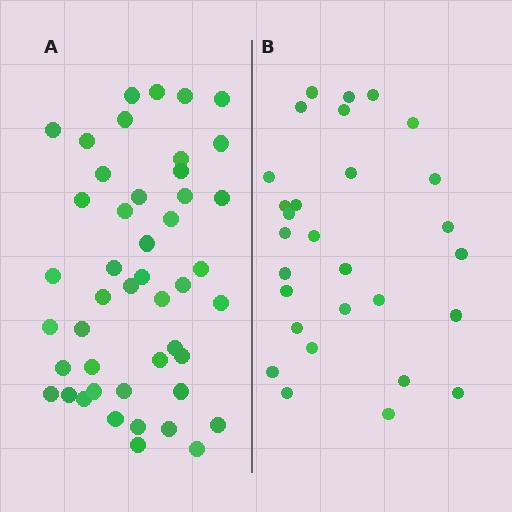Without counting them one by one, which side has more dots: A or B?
Region A (the left region) has more dots.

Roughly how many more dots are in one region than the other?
Region A has approximately 15 more dots than region B.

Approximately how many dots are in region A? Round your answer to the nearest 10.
About 50 dots. (The exact count is 46, which rounds to 50.)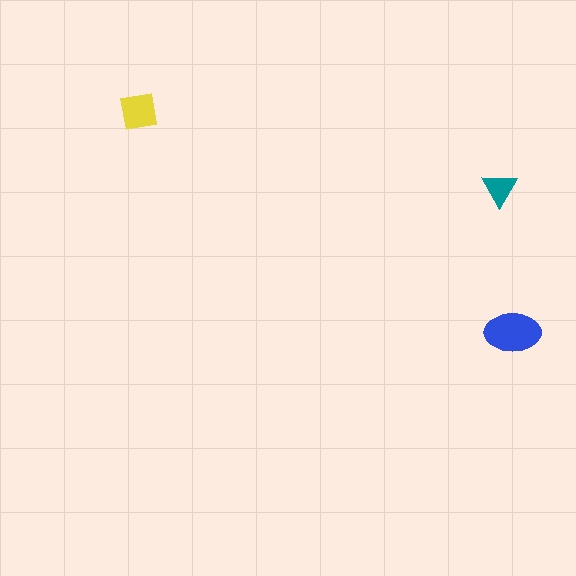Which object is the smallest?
The teal triangle.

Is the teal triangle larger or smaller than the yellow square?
Smaller.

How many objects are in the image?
There are 3 objects in the image.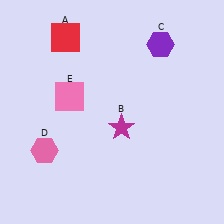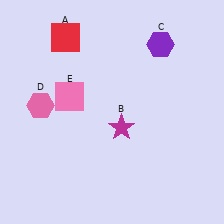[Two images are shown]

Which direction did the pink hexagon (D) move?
The pink hexagon (D) moved up.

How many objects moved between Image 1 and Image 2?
1 object moved between the two images.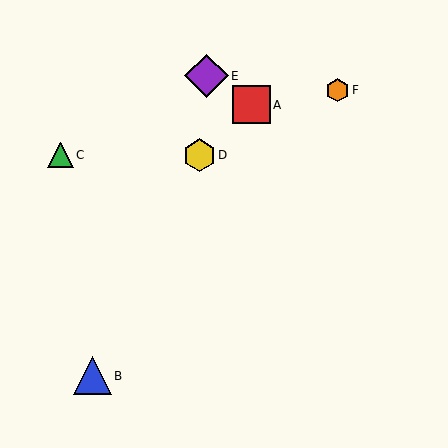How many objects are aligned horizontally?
2 objects (C, D) are aligned horizontally.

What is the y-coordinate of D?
Object D is at y≈155.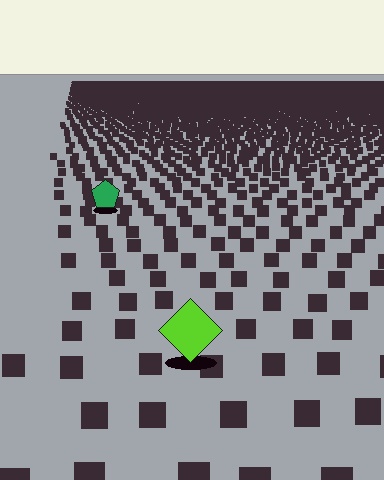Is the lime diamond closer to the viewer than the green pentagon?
Yes. The lime diamond is closer — you can tell from the texture gradient: the ground texture is coarser near it.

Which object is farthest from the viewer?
The green pentagon is farthest from the viewer. It appears smaller and the ground texture around it is denser.